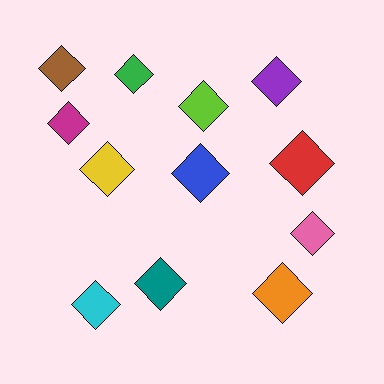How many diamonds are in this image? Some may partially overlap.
There are 12 diamonds.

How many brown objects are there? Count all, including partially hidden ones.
There is 1 brown object.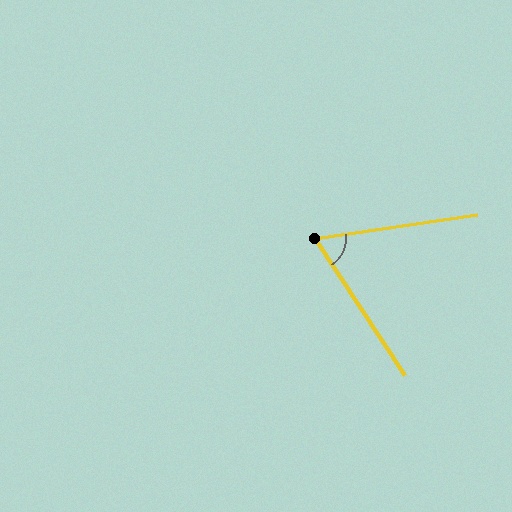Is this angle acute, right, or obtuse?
It is acute.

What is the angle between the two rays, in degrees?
Approximately 65 degrees.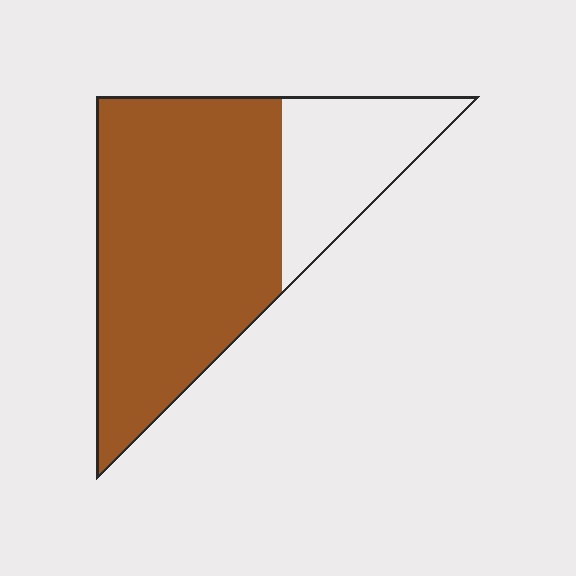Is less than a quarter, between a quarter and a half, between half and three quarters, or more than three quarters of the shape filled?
Between half and three quarters.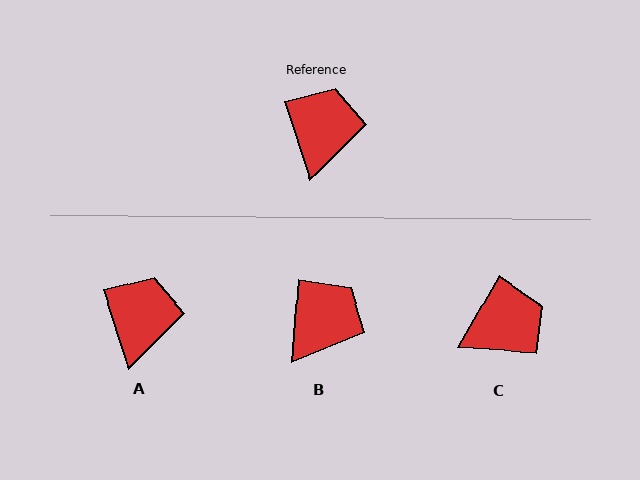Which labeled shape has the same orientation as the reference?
A.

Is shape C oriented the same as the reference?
No, it is off by about 48 degrees.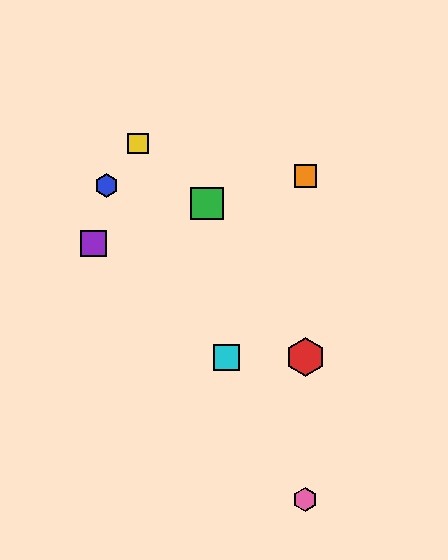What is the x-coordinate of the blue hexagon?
The blue hexagon is at x≈107.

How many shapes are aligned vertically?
3 shapes (the red hexagon, the orange square, the pink hexagon) are aligned vertically.